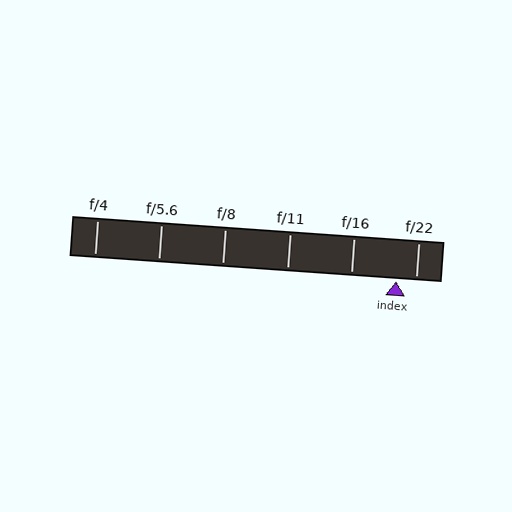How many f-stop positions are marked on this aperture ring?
There are 6 f-stop positions marked.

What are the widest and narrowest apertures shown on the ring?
The widest aperture shown is f/4 and the narrowest is f/22.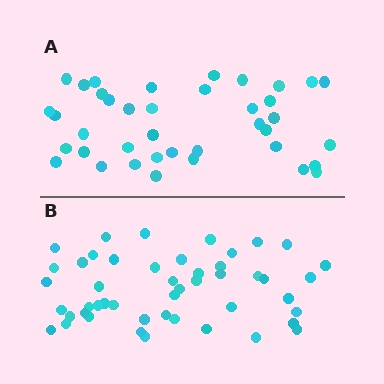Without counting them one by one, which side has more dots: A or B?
Region B (the bottom region) has more dots.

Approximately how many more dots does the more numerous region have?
Region B has roughly 8 or so more dots than region A.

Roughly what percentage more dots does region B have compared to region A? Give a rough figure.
About 25% more.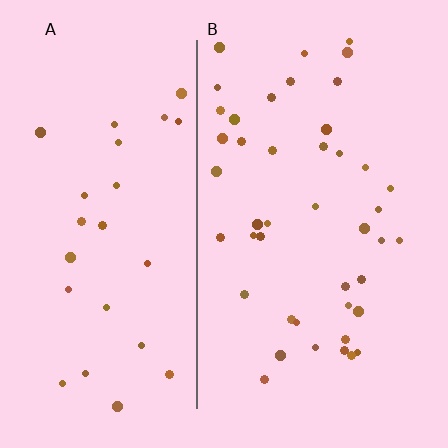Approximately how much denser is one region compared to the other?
Approximately 1.7× — region B over region A.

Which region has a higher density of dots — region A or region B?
B (the right).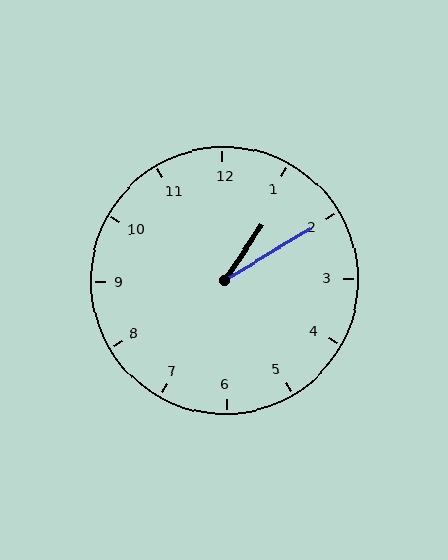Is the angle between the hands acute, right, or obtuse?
It is acute.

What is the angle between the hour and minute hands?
Approximately 25 degrees.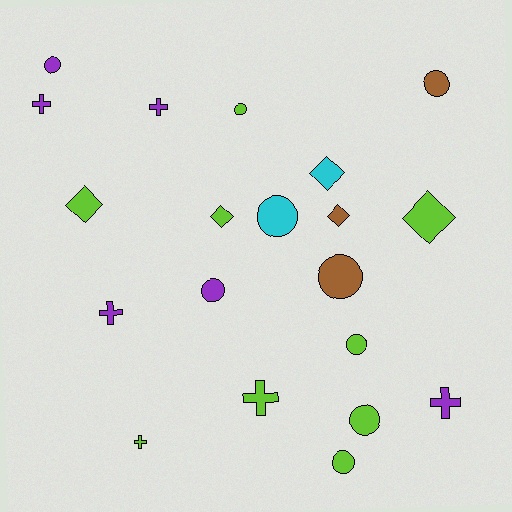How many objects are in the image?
There are 20 objects.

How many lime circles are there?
There are 4 lime circles.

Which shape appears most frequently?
Circle, with 9 objects.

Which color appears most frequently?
Lime, with 9 objects.